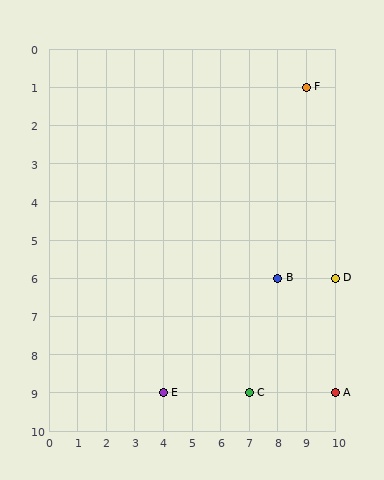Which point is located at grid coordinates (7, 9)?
Point C is at (7, 9).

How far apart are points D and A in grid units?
Points D and A are 3 rows apart.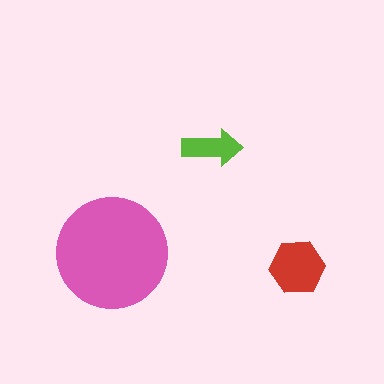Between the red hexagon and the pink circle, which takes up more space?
The pink circle.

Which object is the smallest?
The lime arrow.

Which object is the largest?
The pink circle.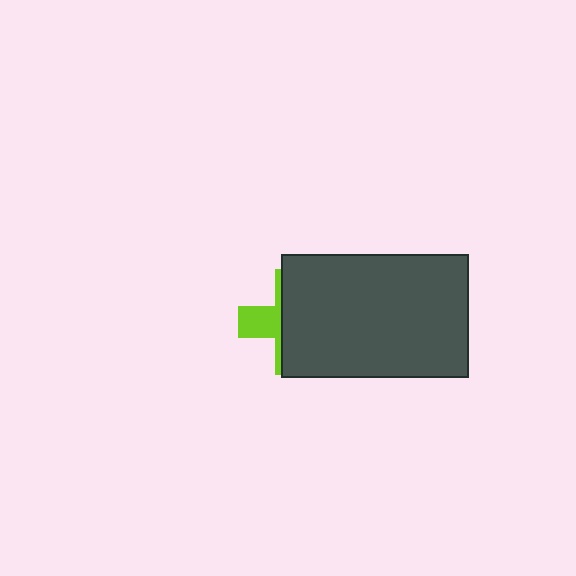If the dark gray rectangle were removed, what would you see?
You would see the complete lime cross.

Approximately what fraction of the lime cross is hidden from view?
Roughly 68% of the lime cross is hidden behind the dark gray rectangle.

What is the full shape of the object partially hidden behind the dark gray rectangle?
The partially hidden object is a lime cross.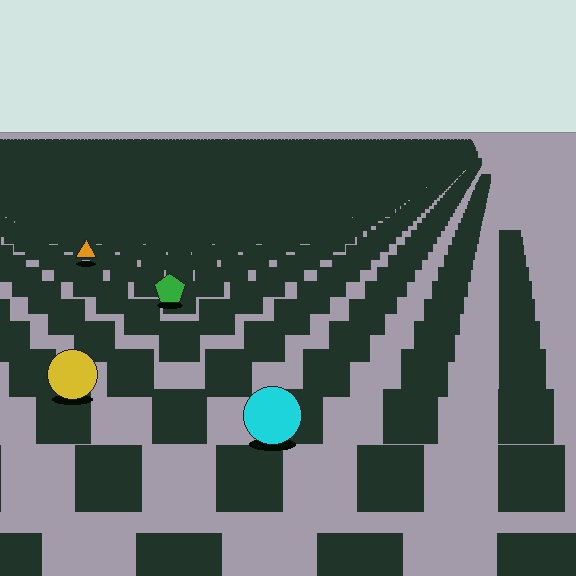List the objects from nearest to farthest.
From nearest to farthest: the cyan circle, the yellow circle, the green pentagon, the orange triangle.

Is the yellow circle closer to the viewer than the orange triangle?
Yes. The yellow circle is closer — you can tell from the texture gradient: the ground texture is coarser near it.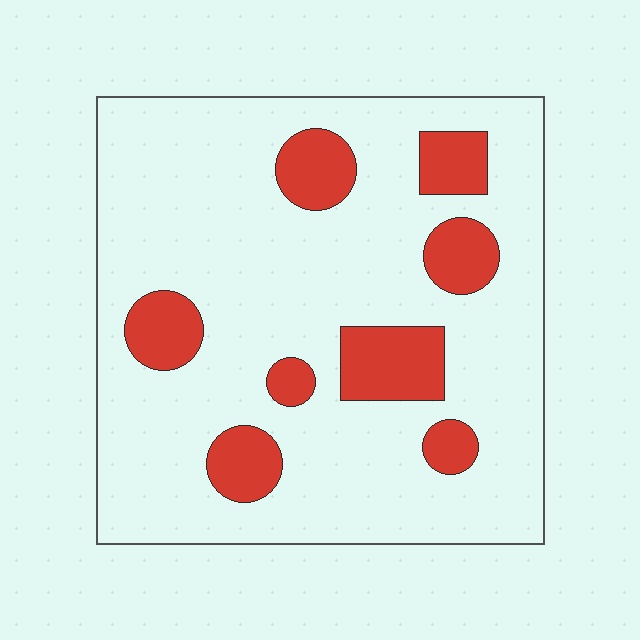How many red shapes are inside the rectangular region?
8.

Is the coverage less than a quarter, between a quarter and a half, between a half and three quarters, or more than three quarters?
Less than a quarter.